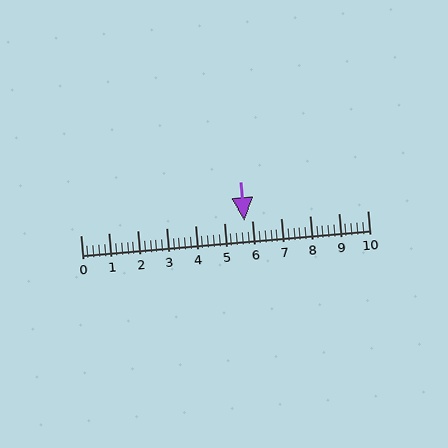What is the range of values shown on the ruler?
The ruler shows values from 0 to 10.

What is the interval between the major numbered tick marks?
The major tick marks are spaced 1 units apart.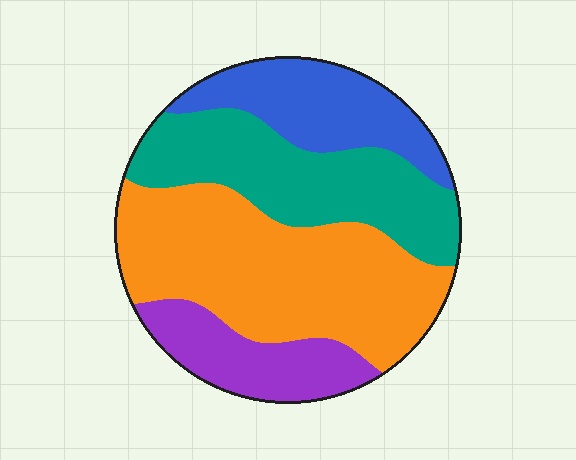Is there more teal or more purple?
Teal.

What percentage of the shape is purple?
Purple covers around 15% of the shape.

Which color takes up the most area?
Orange, at roughly 40%.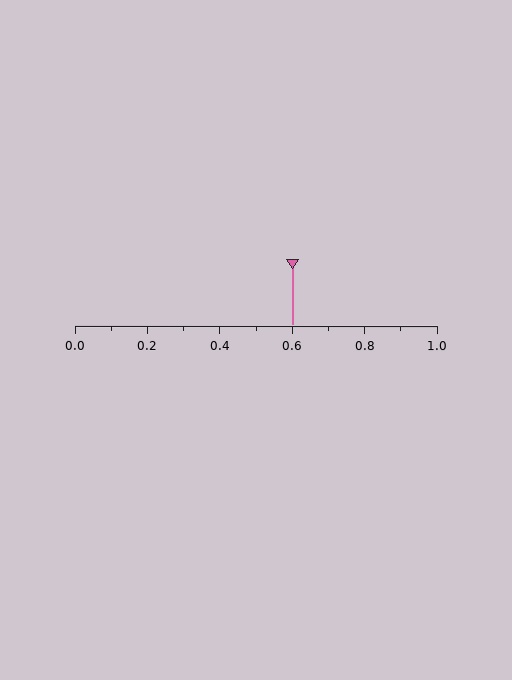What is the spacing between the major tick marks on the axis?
The major ticks are spaced 0.2 apart.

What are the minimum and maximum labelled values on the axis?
The axis runs from 0.0 to 1.0.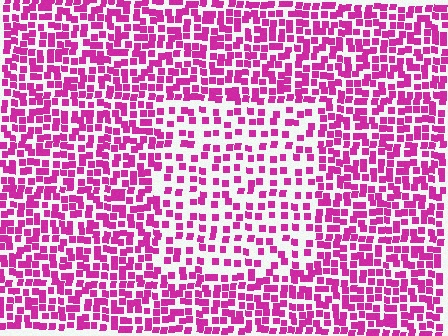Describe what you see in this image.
The image contains small magenta elements arranged at two different densities. A rectangle-shaped region is visible where the elements are less densely packed than the surrounding area.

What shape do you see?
I see a rectangle.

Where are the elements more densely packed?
The elements are more densely packed outside the rectangle boundary.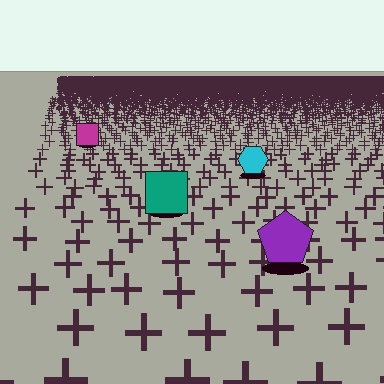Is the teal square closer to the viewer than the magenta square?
Yes. The teal square is closer — you can tell from the texture gradient: the ground texture is coarser near it.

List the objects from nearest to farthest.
From nearest to farthest: the purple pentagon, the teal square, the cyan hexagon, the magenta square.